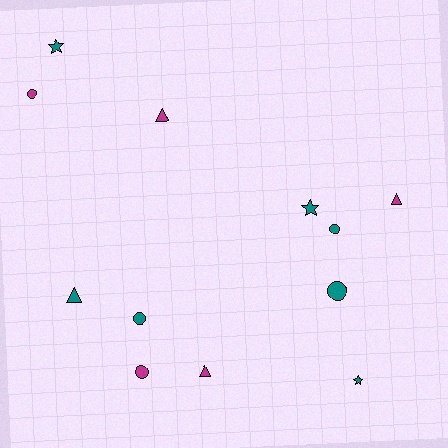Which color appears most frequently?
Teal, with 7 objects.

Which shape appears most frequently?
Circle, with 5 objects.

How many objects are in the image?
There are 12 objects.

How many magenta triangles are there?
There are 3 magenta triangles.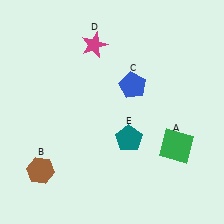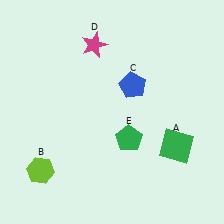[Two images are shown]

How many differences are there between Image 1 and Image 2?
There are 2 differences between the two images.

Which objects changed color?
B changed from brown to lime. E changed from teal to green.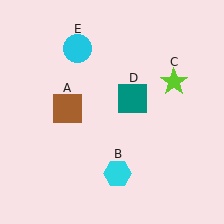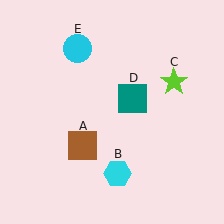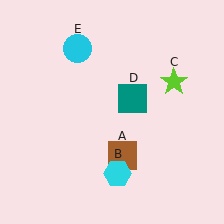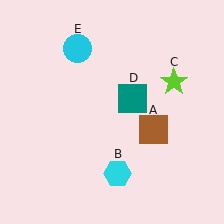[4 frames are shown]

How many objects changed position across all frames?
1 object changed position: brown square (object A).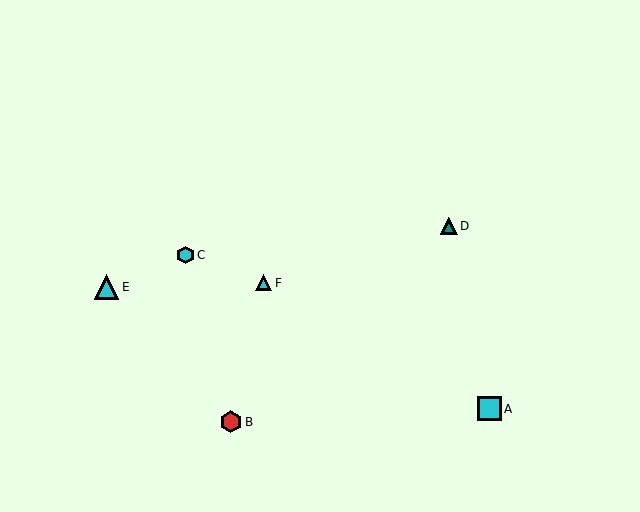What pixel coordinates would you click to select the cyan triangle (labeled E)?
Click at (106, 287) to select the cyan triangle E.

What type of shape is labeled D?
Shape D is a teal triangle.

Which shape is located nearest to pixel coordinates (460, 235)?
The teal triangle (labeled D) at (449, 226) is nearest to that location.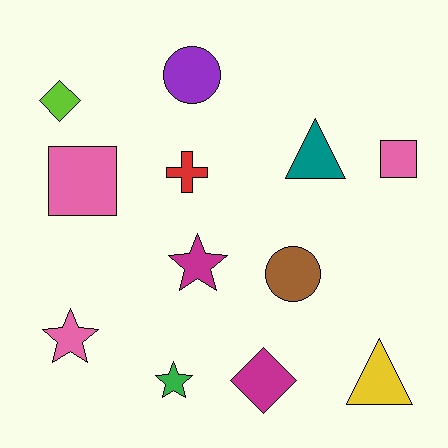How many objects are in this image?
There are 12 objects.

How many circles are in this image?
There are 2 circles.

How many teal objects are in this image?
There is 1 teal object.